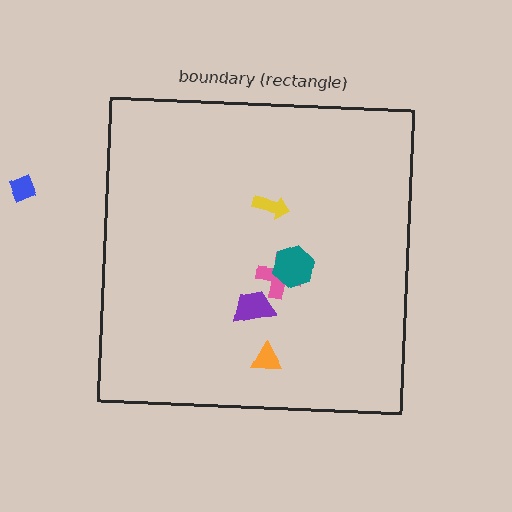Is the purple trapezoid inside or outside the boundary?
Inside.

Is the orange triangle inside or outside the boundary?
Inside.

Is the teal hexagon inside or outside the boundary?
Inside.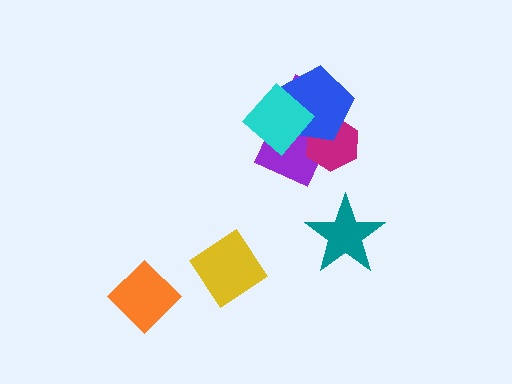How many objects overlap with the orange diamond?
0 objects overlap with the orange diamond.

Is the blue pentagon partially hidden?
Yes, it is partially covered by another shape.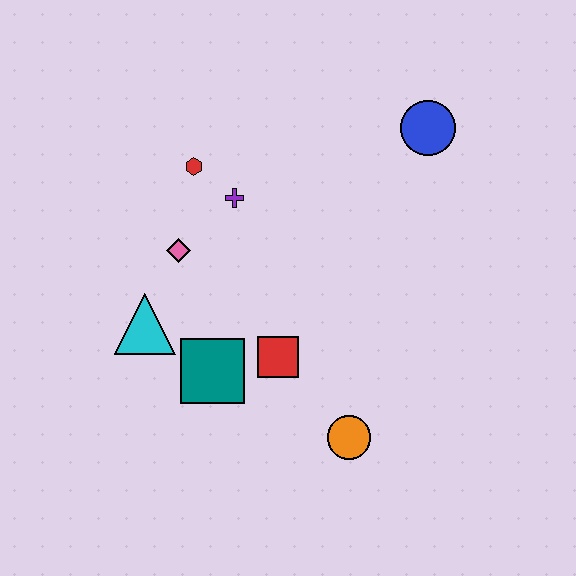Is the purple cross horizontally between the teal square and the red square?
Yes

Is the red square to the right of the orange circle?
No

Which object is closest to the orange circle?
The red square is closest to the orange circle.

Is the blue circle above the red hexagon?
Yes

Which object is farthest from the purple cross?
The orange circle is farthest from the purple cross.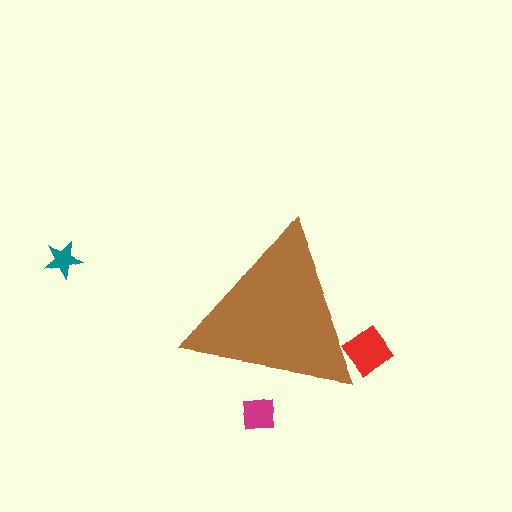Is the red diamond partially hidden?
Yes, the red diamond is partially hidden behind the brown triangle.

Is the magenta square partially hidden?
Yes, the magenta square is partially hidden behind the brown triangle.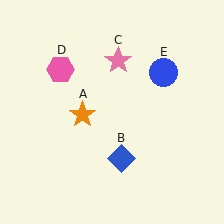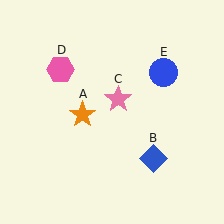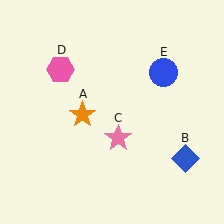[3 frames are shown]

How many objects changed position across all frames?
2 objects changed position: blue diamond (object B), pink star (object C).